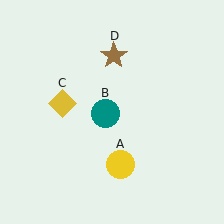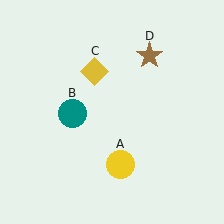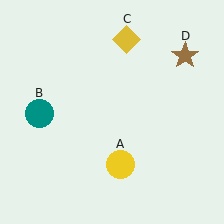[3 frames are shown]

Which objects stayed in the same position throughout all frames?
Yellow circle (object A) remained stationary.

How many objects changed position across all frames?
3 objects changed position: teal circle (object B), yellow diamond (object C), brown star (object D).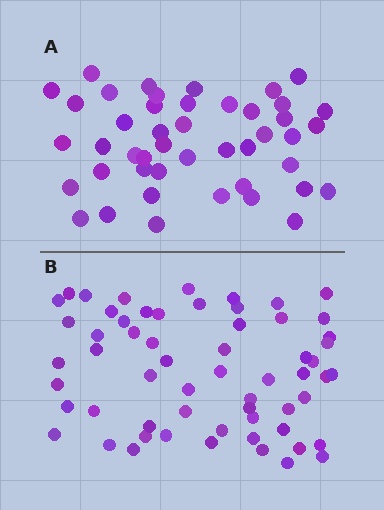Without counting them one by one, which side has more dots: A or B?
Region B (the bottom region) has more dots.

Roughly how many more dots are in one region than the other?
Region B has approximately 15 more dots than region A.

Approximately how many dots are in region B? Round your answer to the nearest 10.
About 60 dots.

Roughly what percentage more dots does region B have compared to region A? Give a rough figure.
About 35% more.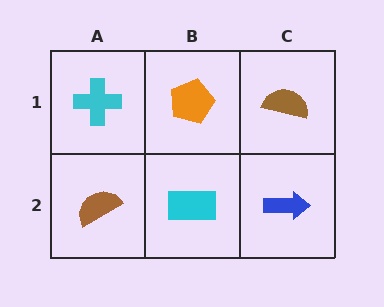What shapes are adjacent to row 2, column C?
A brown semicircle (row 1, column C), a cyan rectangle (row 2, column B).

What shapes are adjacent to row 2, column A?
A cyan cross (row 1, column A), a cyan rectangle (row 2, column B).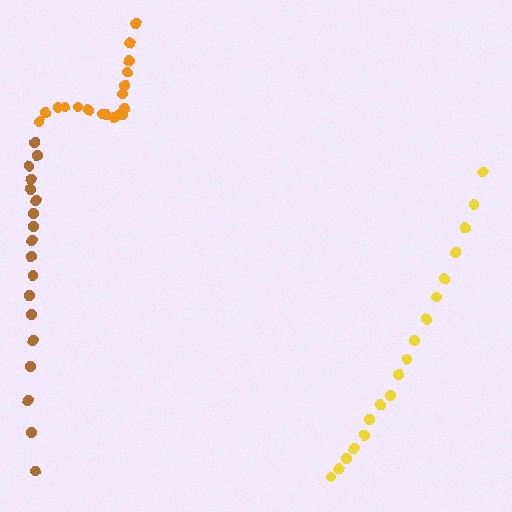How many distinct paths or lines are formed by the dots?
There are 3 distinct paths.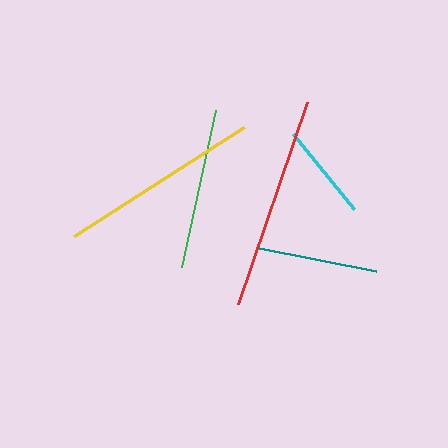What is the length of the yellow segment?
The yellow segment is approximately 202 pixels long.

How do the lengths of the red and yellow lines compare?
The red and yellow lines are approximately the same length.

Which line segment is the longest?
The red line is the longest at approximately 214 pixels.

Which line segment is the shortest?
The cyan line is the shortest at approximately 96 pixels.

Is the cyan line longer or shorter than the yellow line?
The yellow line is longer than the cyan line.